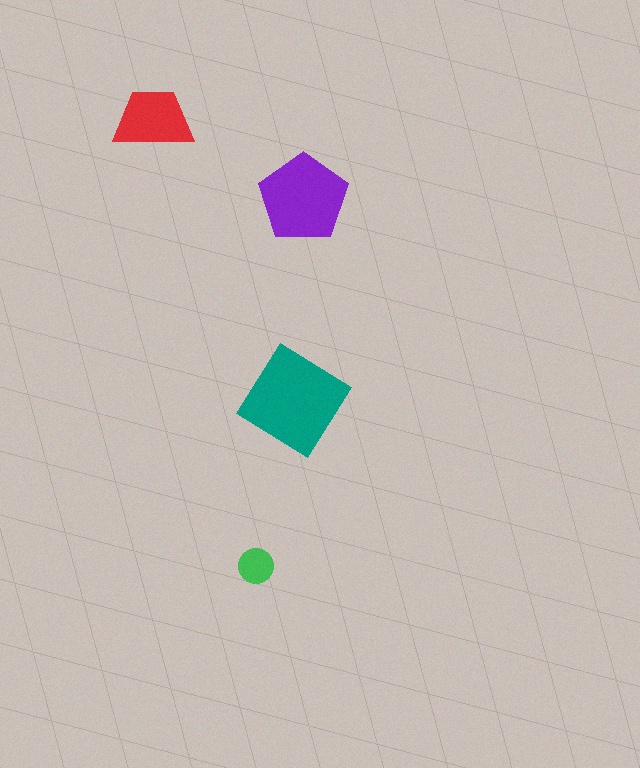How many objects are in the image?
There are 4 objects in the image.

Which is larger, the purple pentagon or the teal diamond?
The teal diamond.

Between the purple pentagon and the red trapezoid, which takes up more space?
The purple pentagon.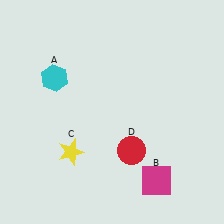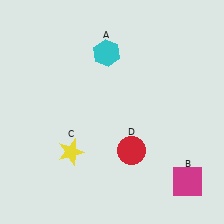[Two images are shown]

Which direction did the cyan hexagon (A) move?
The cyan hexagon (A) moved right.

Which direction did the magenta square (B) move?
The magenta square (B) moved right.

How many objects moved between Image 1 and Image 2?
2 objects moved between the two images.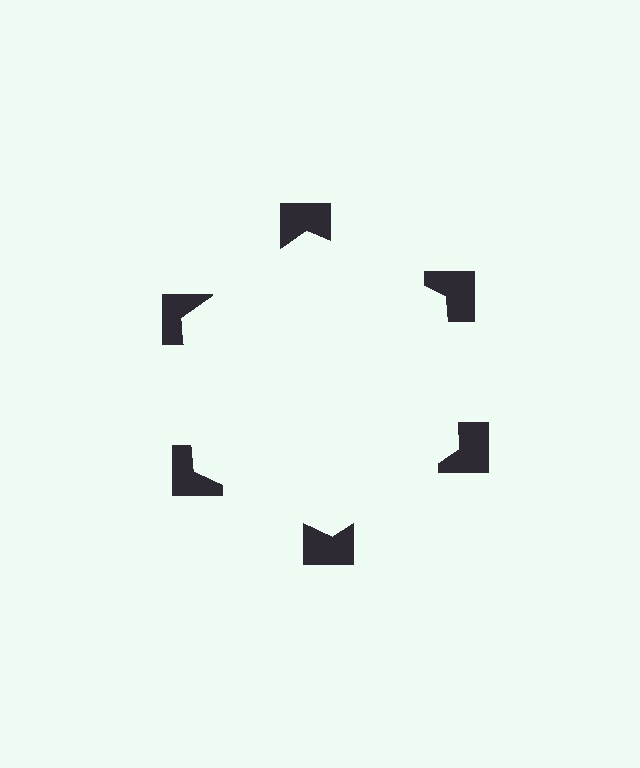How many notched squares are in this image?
There are 6 — one at each vertex of the illusory hexagon.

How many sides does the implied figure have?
6 sides.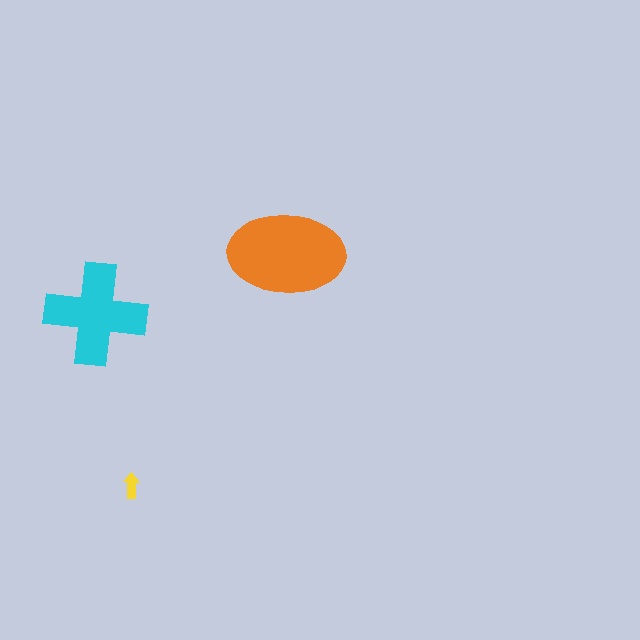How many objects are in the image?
There are 3 objects in the image.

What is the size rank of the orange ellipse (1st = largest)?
1st.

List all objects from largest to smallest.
The orange ellipse, the cyan cross, the yellow arrow.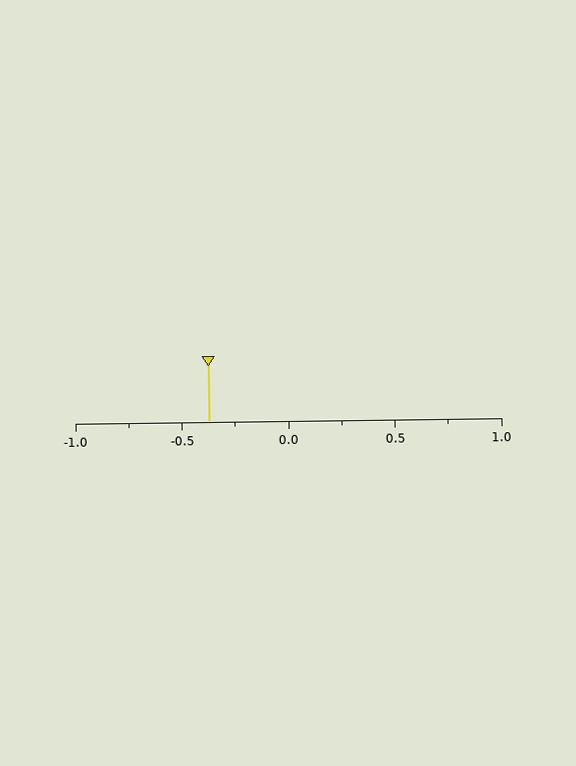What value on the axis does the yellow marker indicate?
The marker indicates approximately -0.38.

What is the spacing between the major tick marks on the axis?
The major ticks are spaced 0.5 apart.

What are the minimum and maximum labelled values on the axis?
The axis runs from -1.0 to 1.0.